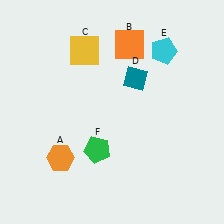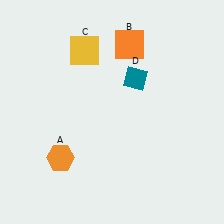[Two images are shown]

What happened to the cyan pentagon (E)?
The cyan pentagon (E) was removed in Image 2. It was in the top-right area of Image 1.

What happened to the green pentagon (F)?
The green pentagon (F) was removed in Image 2. It was in the bottom-left area of Image 1.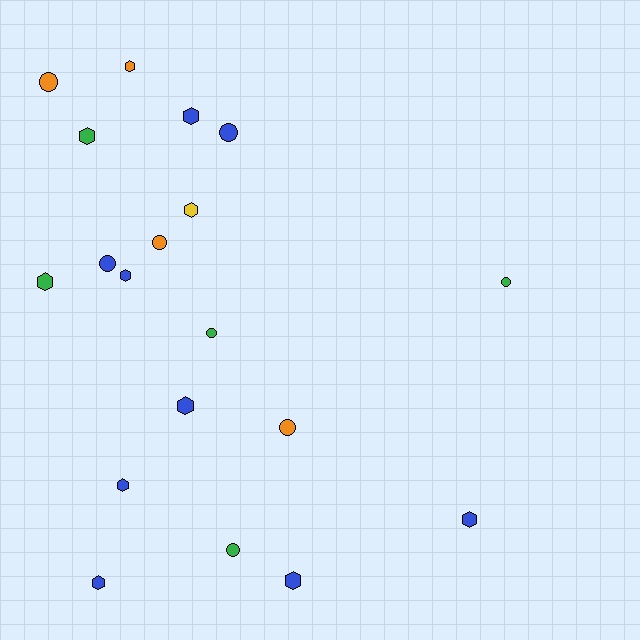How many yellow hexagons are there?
There is 1 yellow hexagon.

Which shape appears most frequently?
Hexagon, with 11 objects.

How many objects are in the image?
There are 19 objects.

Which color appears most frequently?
Blue, with 9 objects.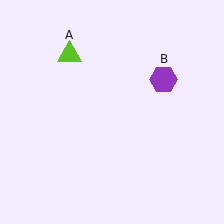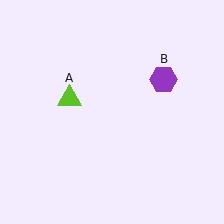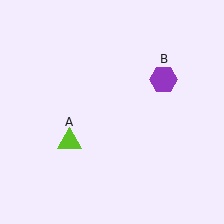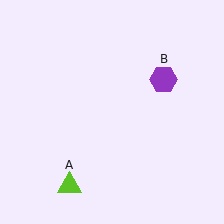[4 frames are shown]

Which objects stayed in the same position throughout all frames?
Purple hexagon (object B) remained stationary.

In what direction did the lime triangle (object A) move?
The lime triangle (object A) moved down.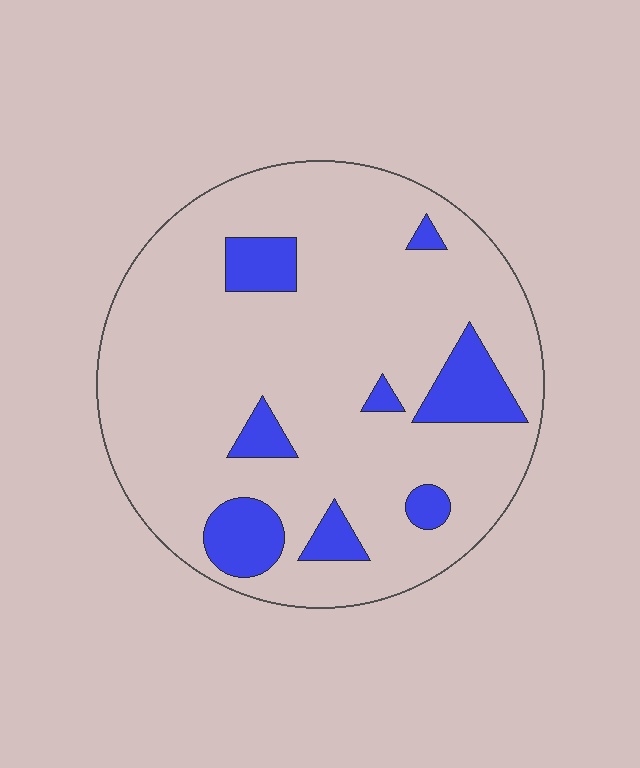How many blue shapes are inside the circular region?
8.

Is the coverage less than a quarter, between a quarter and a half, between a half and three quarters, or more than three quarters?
Less than a quarter.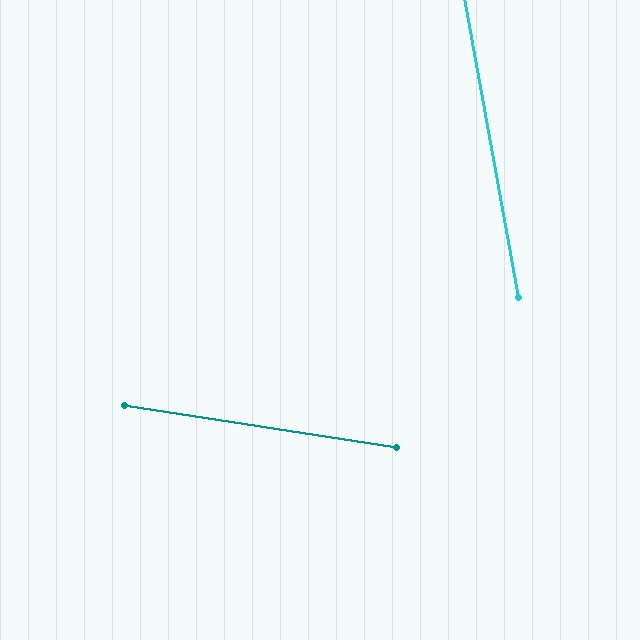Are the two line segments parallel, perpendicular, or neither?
Neither parallel nor perpendicular — they differ by about 71°.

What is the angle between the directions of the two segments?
Approximately 71 degrees.